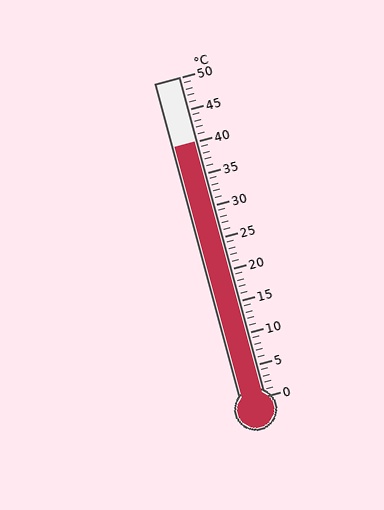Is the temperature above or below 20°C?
The temperature is above 20°C.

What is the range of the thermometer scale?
The thermometer scale ranges from 0°C to 50°C.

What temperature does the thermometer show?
The thermometer shows approximately 40°C.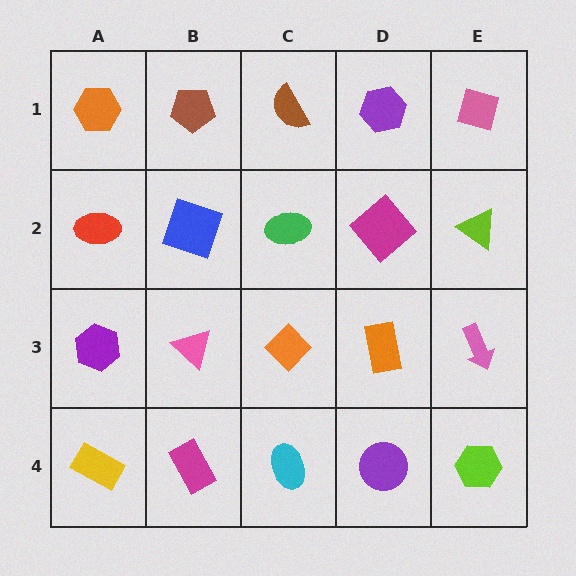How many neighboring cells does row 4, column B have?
3.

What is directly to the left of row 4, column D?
A cyan ellipse.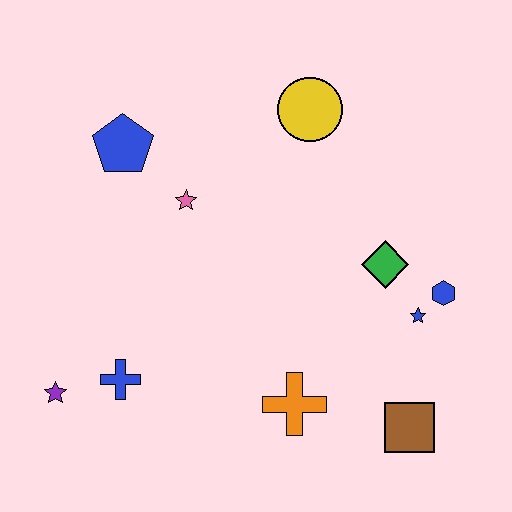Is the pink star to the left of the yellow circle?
Yes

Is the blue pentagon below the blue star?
No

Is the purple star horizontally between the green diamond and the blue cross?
No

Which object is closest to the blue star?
The blue hexagon is closest to the blue star.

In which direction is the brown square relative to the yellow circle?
The brown square is below the yellow circle.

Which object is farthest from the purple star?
The blue hexagon is farthest from the purple star.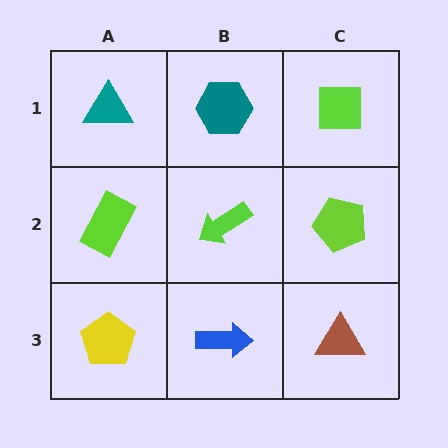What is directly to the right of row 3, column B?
A brown triangle.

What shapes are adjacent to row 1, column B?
A lime arrow (row 2, column B), a teal triangle (row 1, column A), a lime square (row 1, column C).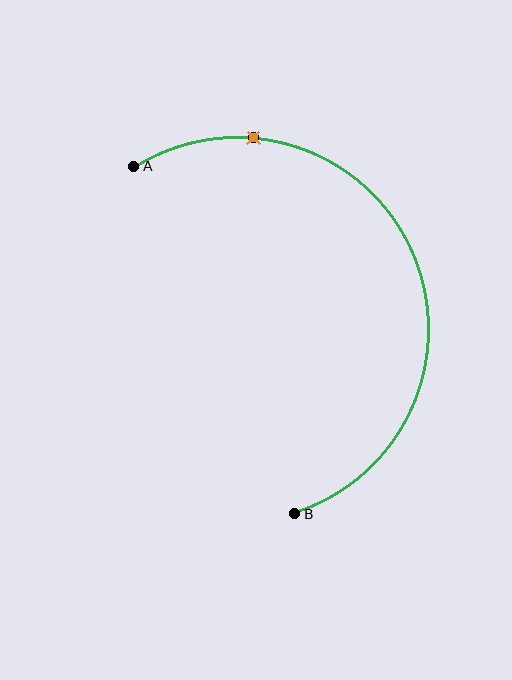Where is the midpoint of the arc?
The arc midpoint is the point on the curve farthest from the straight line joining A and B. It sits to the right of that line.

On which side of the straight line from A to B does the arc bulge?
The arc bulges to the right of the straight line connecting A and B.